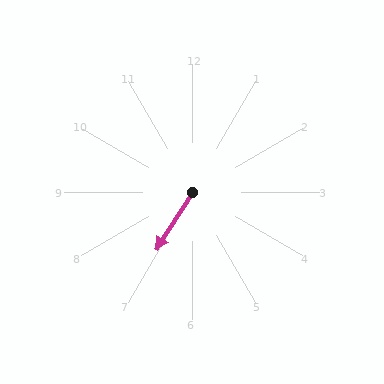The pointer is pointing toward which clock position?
Roughly 7 o'clock.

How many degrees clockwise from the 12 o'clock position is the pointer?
Approximately 212 degrees.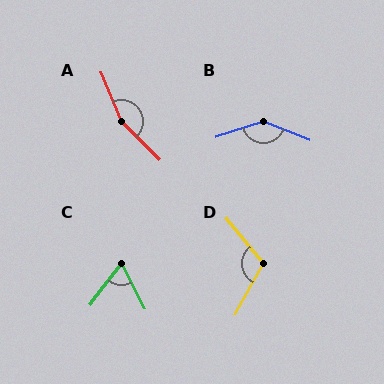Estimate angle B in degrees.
Approximately 141 degrees.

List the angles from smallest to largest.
C (64°), D (111°), B (141°), A (158°).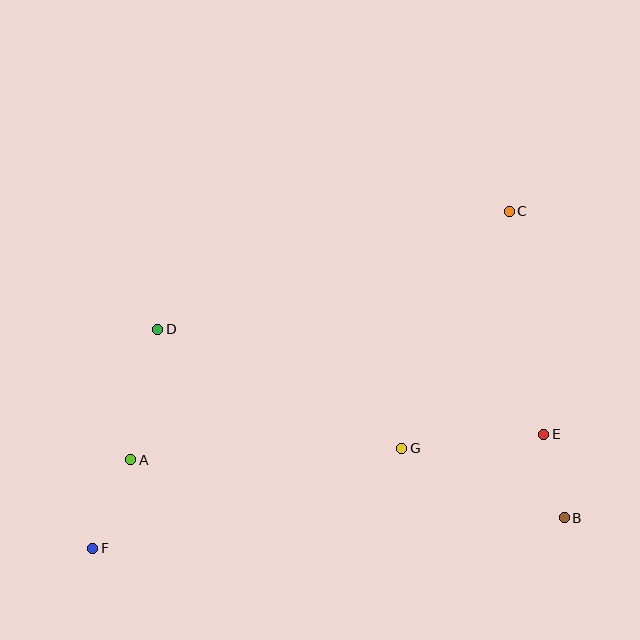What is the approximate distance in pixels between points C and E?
The distance between C and E is approximately 226 pixels.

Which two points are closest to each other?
Points B and E are closest to each other.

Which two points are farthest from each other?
Points C and F are farthest from each other.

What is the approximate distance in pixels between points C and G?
The distance between C and G is approximately 260 pixels.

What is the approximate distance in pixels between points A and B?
The distance between A and B is approximately 437 pixels.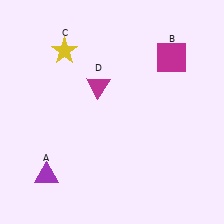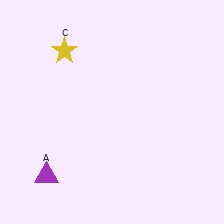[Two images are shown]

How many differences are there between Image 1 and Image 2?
There are 2 differences between the two images.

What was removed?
The magenta triangle (D), the magenta square (B) were removed in Image 2.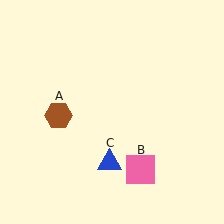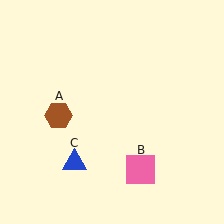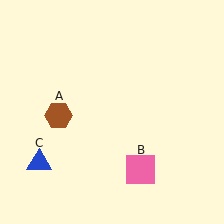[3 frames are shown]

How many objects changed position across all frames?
1 object changed position: blue triangle (object C).